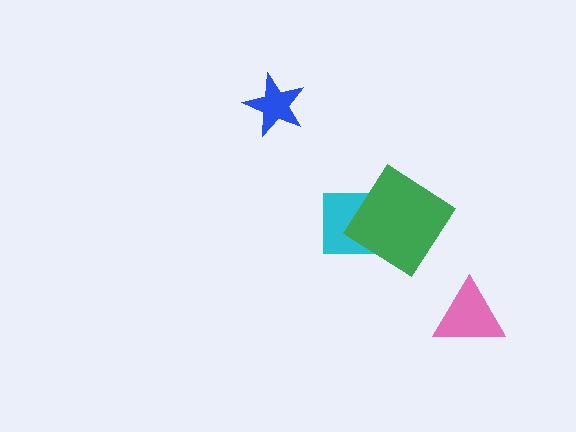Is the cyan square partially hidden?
Yes, it is partially covered by another shape.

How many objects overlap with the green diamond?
1 object overlaps with the green diamond.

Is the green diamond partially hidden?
No, no other shape covers it.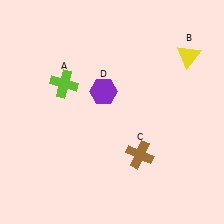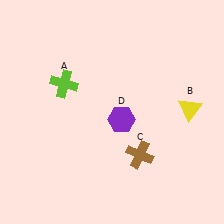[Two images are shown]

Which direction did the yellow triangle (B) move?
The yellow triangle (B) moved down.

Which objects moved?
The objects that moved are: the yellow triangle (B), the purple hexagon (D).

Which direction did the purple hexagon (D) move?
The purple hexagon (D) moved down.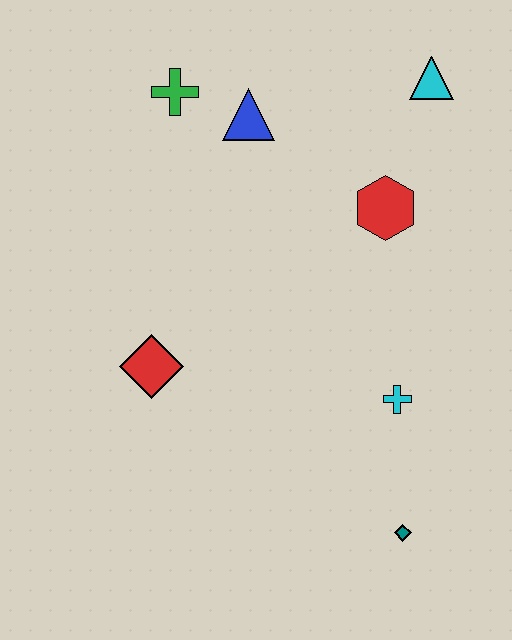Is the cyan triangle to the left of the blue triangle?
No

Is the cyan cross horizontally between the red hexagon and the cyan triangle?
Yes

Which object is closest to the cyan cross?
The teal diamond is closest to the cyan cross.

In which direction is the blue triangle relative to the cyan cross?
The blue triangle is above the cyan cross.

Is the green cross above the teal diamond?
Yes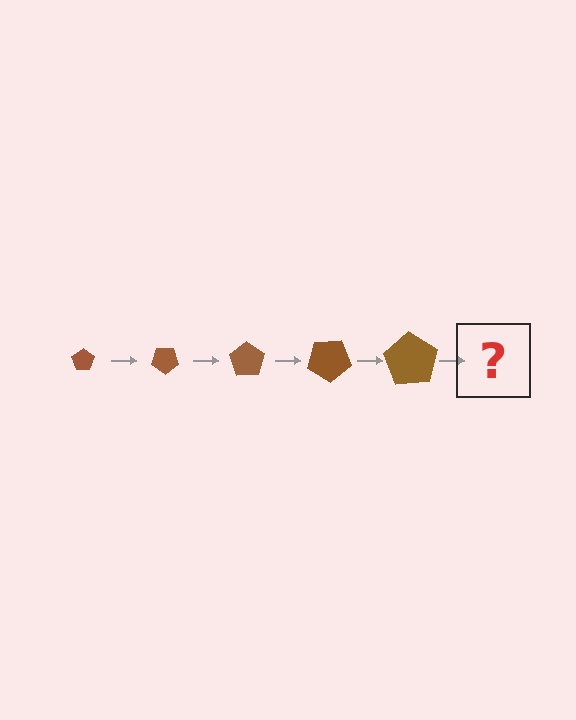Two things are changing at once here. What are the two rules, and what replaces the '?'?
The two rules are that the pentagon grows larger each step and it rotates 35 degrees each step. The '?' should be a pentagon, larger than the previous one and rotated 175 degrees from the start.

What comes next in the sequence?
The next element should be a pentagon, larger than the previous one and rotated 175 degrees from the start.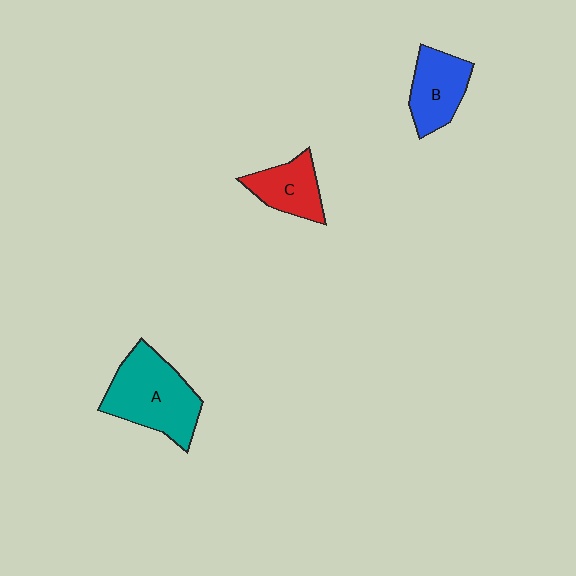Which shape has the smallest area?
Shape C (red).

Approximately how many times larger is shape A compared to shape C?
Approximately 1.8 times.